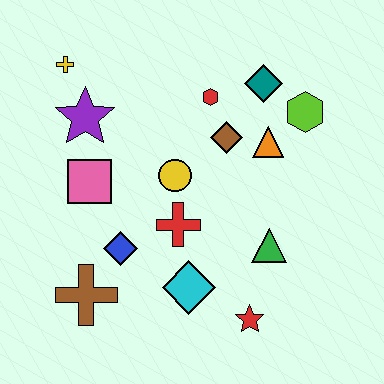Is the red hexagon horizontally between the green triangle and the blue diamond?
Yes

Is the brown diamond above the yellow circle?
Yes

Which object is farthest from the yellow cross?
The red star is farthest from the yellow cross.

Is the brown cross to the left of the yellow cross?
No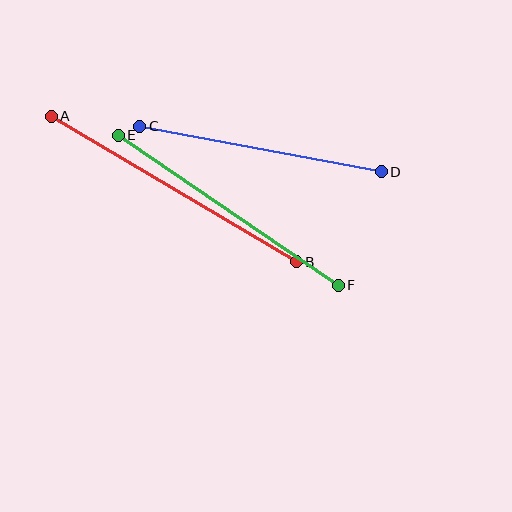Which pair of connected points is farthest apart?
Points A and B are farthest apart.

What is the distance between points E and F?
The distance is approximately 266 pixels.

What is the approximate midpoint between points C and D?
The midpoint is at approximately (261, 149) pixels.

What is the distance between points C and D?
The distance is approximately 246 pixels.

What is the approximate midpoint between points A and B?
The midpoint is at approximately (174, 189) pixels.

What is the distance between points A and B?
The distance is approximately 285 pixels.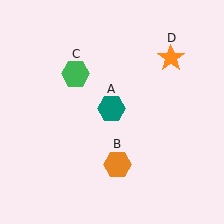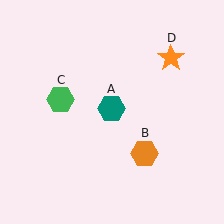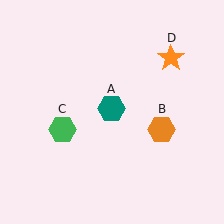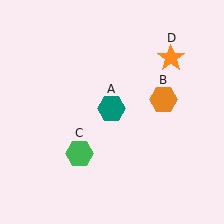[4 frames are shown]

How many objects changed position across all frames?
2 objects changed position: orange hexagon (object B), green hexagon (object C).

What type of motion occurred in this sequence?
The orange hexagon (object B), green hexagon (object C) rotated counterclockwise around the center of the scene.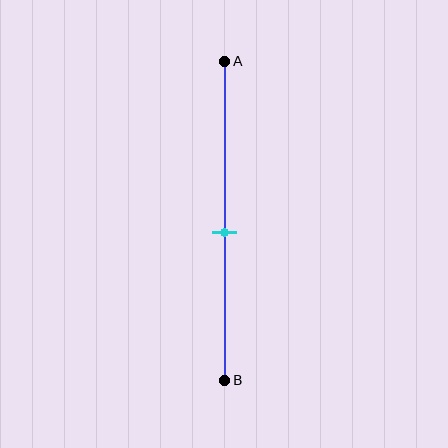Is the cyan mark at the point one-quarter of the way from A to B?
No, the mark is at about 55% from A, not at the 25% one-quarter point.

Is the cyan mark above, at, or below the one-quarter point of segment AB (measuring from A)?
The cyan mark is below the one-quarter point of segment AB.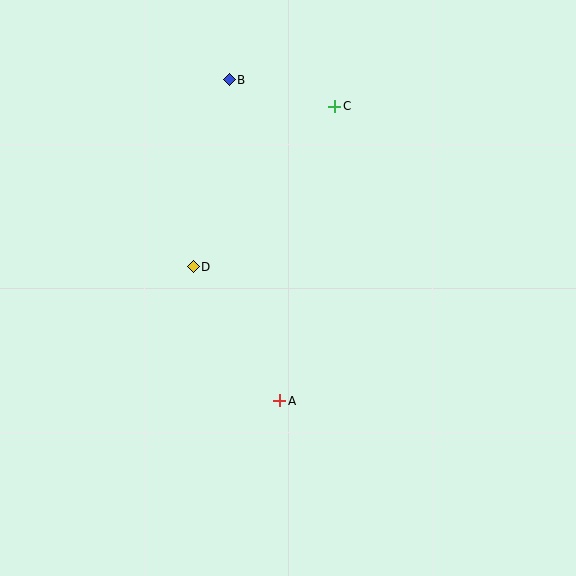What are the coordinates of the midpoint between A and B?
The midpoint between A and B is at (254, 240).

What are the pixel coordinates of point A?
Point A is at (280, 401).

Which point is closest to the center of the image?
Point D at (193, 267) is closest to the center.